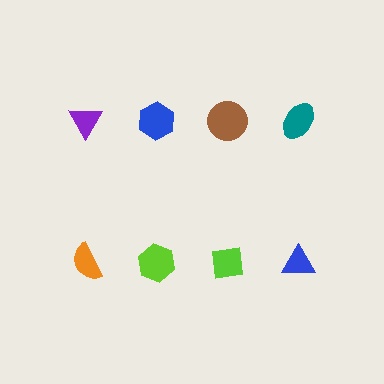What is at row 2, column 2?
A lime hexagon.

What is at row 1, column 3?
A brown circle.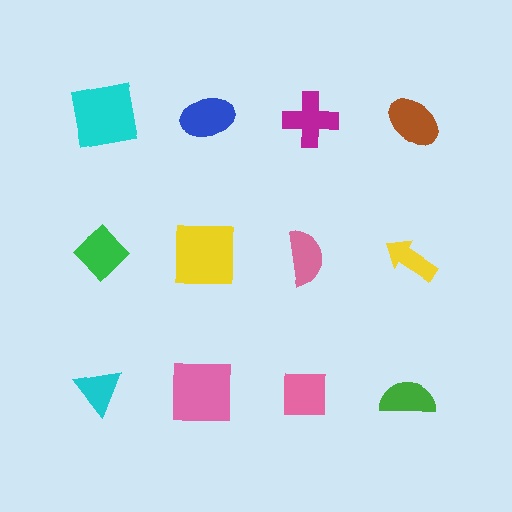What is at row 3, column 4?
A green semicircle.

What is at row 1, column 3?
A magenta cross.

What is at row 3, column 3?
A pink square.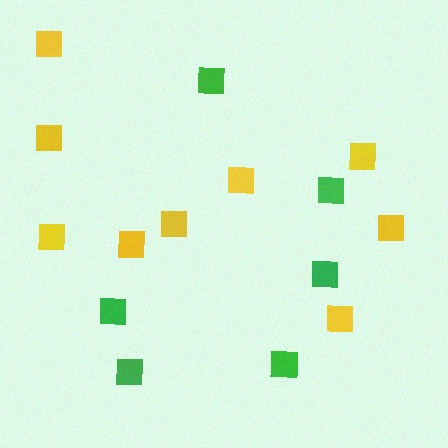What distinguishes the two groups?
There are 2 groups: one group of yellow squares (9) and one group of green squares (6).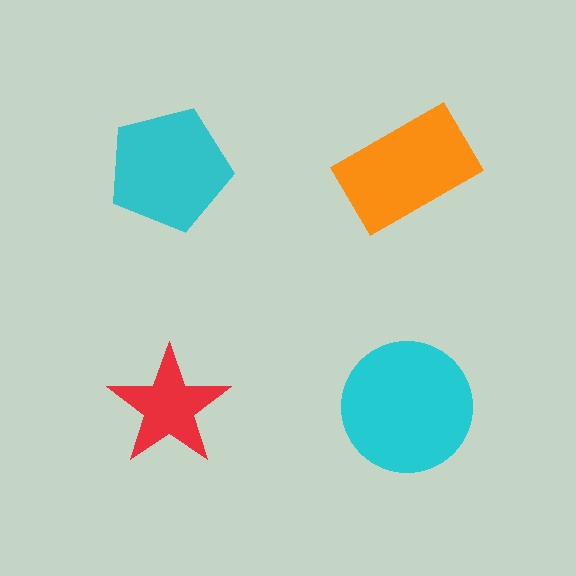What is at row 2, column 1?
A red star.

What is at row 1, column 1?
A cyan pentagon.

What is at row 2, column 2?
A cyan circle.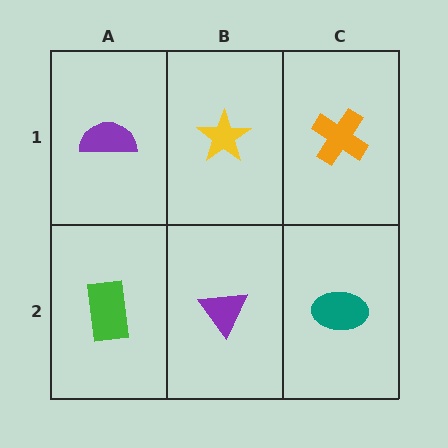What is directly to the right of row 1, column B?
An orange cross.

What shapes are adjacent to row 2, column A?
A purple semicircle (row 1, column A), a purple triangle (row 2, column B).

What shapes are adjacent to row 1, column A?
A green rectangle (row 2, column A), a yellow star (row 1, column B).